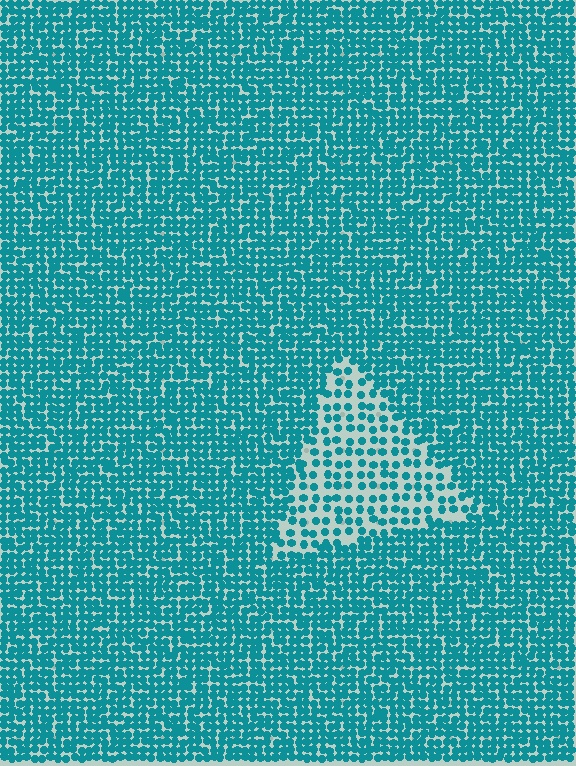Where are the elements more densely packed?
The elements are more densely packed outside the triangle boundary.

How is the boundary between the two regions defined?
The boundary is defined by a change in element density (approximately 2.2x ratio). All elements are the same color, size, and shape.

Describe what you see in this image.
The image contains small teal elements arranged at two different densities. A triangle-shaped region is visible where the elements are less densely packed than the surrounding area.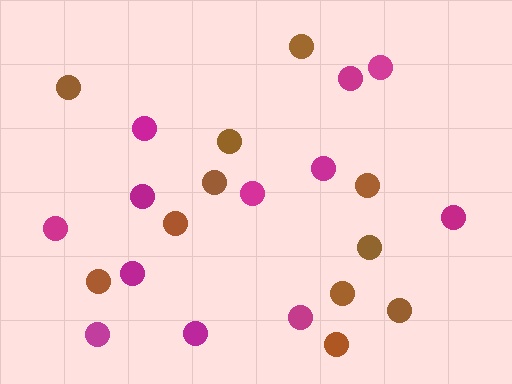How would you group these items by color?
There are 2 groups: one group of brown circles (11) and one group of magenta circles (12).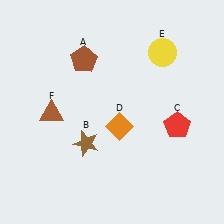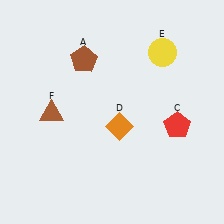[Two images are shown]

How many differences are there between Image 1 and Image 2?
There is 1 difference between the two images.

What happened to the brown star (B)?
The brown star (B) was removed in Image 2. It was in the bottom-left area of Image 1.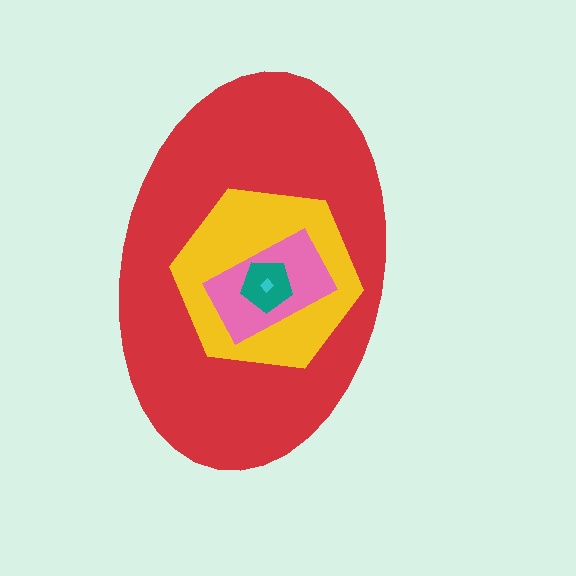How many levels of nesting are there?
5.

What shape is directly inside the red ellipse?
The yellow hexagon.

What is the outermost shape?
The red ellipse.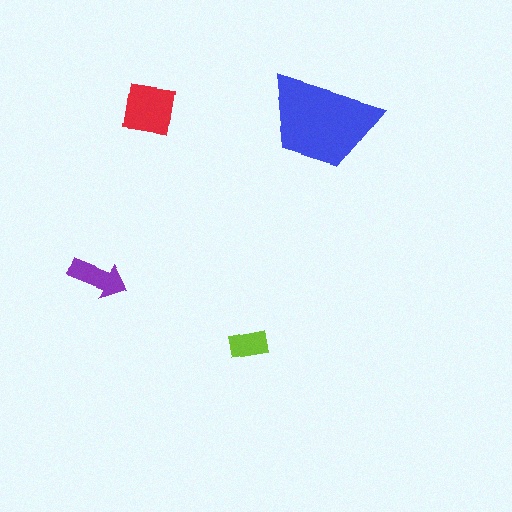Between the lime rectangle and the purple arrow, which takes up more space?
The purple arrow.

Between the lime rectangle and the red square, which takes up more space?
The red square.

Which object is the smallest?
The lime rectangle.